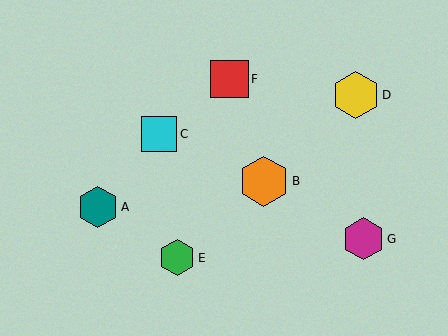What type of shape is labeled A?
Shape A is a teal hexagon.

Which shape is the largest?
The orange hexagon (labeled B) is the largest.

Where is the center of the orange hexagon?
The center of the orange hexagon is at (264, 181).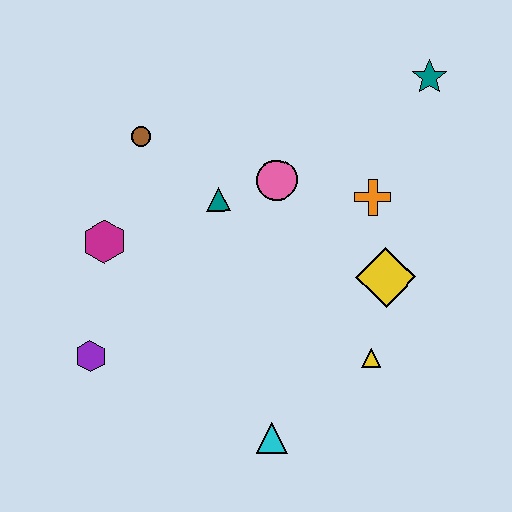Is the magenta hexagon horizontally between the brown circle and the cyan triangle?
No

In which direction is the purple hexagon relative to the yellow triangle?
The purple hexagon is to the left of the yellow triangle.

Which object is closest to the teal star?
The orange cross is closest to the teal star.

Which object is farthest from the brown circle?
The cyan triangle is farthest from the brown circle.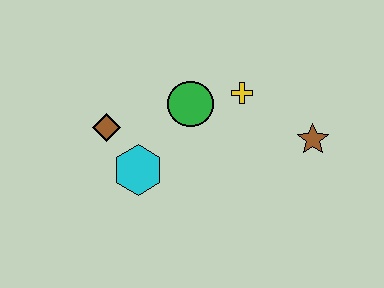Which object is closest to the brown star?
The yellow cross is closest to the brown star.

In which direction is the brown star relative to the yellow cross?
The brown star is to the right of the yellow cross.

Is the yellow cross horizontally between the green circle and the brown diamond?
No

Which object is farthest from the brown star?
The brown diamond is farthest from the brown star.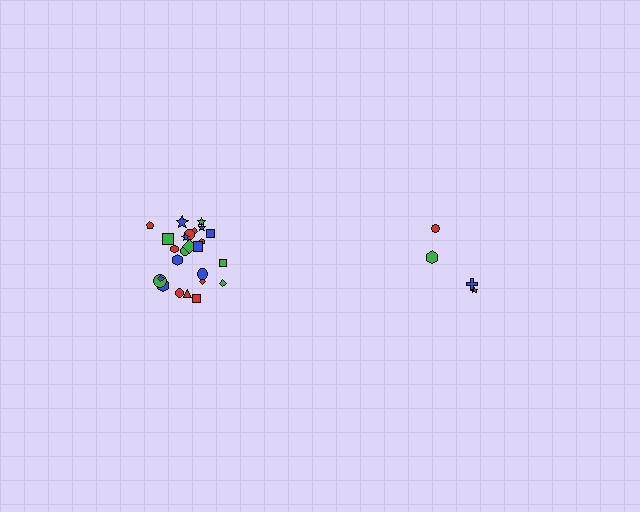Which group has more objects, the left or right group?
The left group.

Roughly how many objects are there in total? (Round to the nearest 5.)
Roughly 30 objects in total.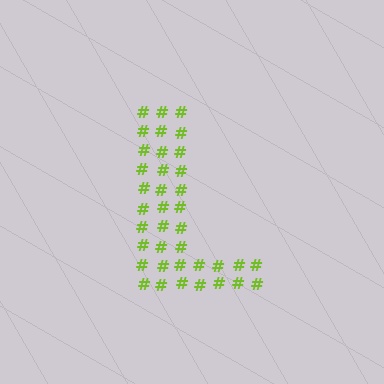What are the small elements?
The small elements are hash symbols.